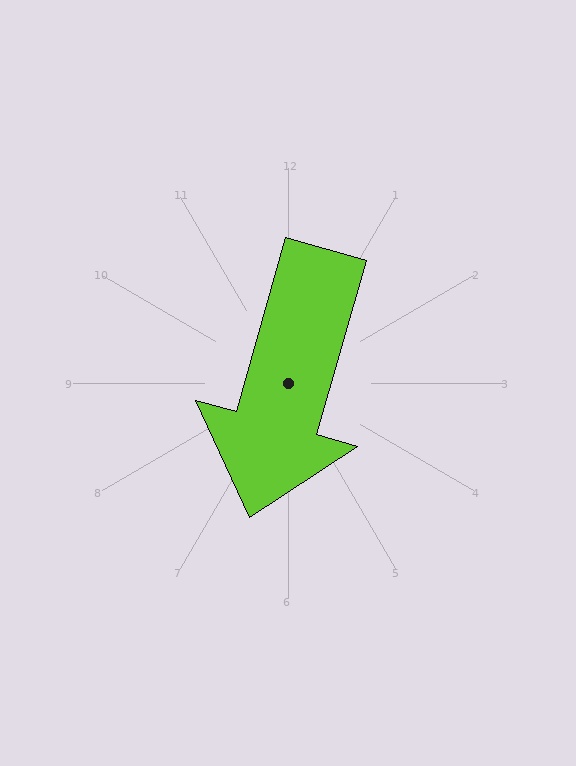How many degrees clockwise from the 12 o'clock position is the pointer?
Approximately 196 degrees.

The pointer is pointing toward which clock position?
Roughly 7 o'clock.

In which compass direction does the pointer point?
South.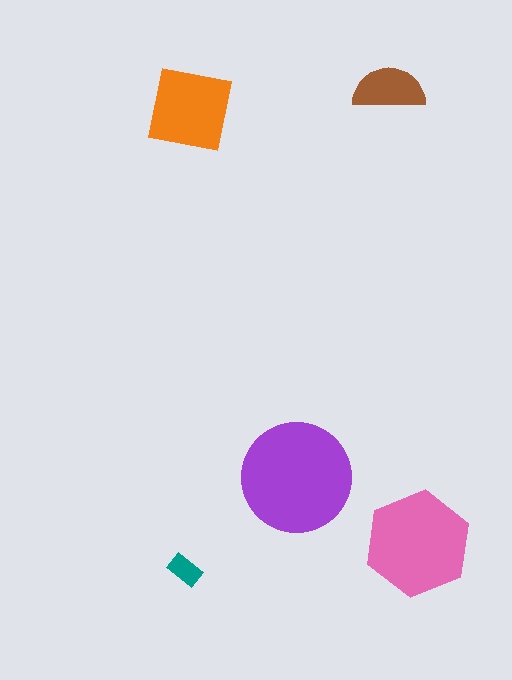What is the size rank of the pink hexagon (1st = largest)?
2nd.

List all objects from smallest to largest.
The teal rectangle, the brown semicircle, the orange square, the pink hexagon, the purple circle.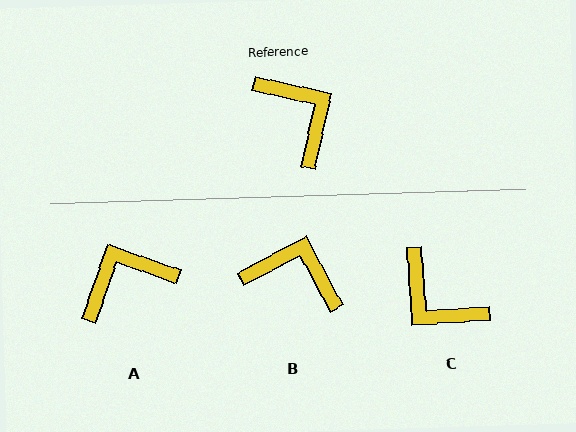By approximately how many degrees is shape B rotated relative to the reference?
Approximately 41 degrees counter-clockwise.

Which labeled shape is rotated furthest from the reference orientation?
C, about 164 degrees away.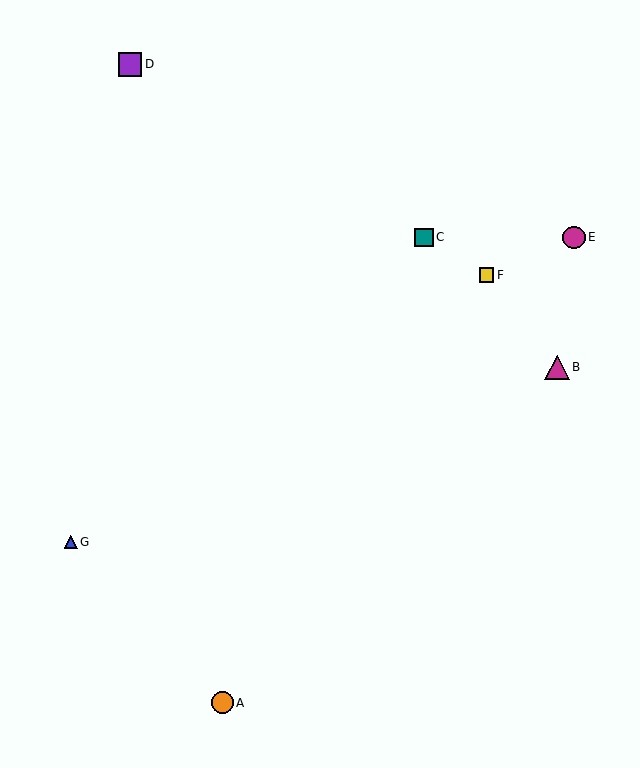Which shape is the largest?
The magenta triangle (labeled B) is the largest.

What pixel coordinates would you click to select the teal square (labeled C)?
Click at (424, 237) to select the teal square C.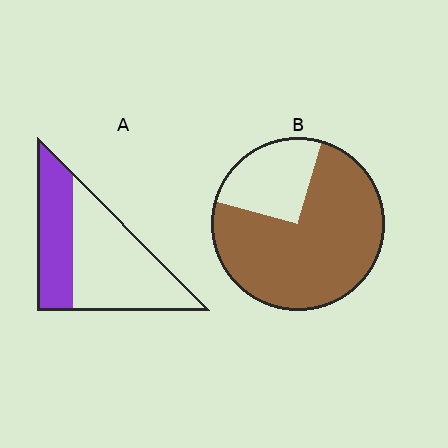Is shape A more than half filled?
No.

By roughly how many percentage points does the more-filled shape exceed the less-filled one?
By roughly 40 percentage points (B over A).